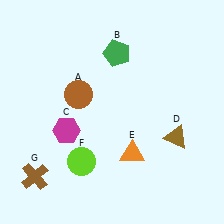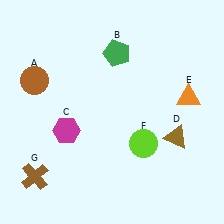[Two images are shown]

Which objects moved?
The objects that moved are: the brown circle (A), the orange triangle (E), the lime circle (F).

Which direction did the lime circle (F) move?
The lime circle (F) moved right.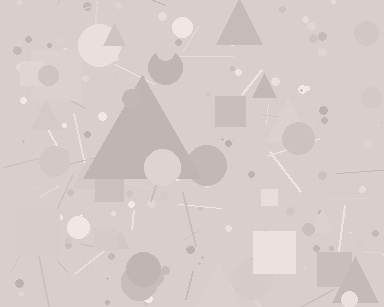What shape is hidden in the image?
A triangle is hidden in the image.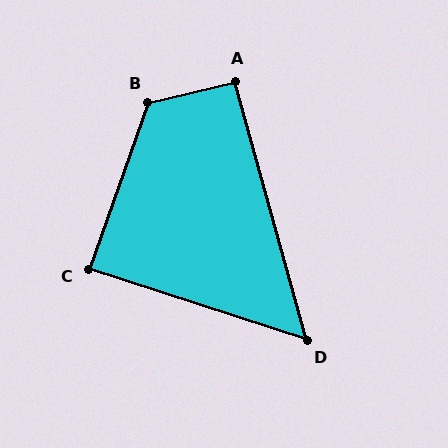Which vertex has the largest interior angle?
B, at approximately 123 degrees.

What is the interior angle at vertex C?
Approximately 88 degrees (approximately right).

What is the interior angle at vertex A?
Approximately 92 degrees (approximately right).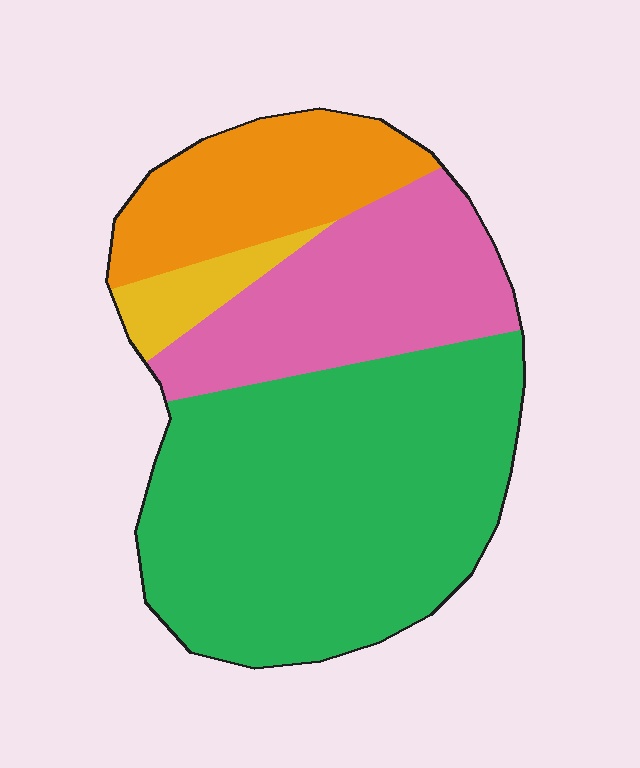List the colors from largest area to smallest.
From largest to smallest: green, pink, orange, yellow.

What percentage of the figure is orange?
Orange takes up about one sixth (1/6) of the figure.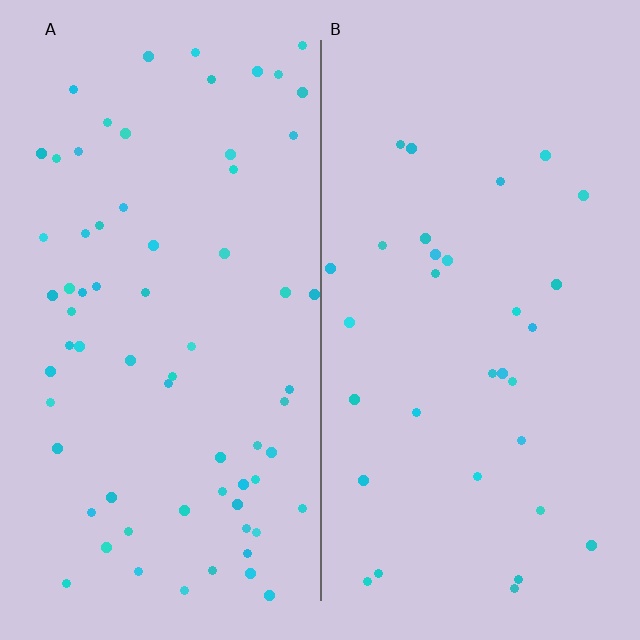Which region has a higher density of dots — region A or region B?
A (the left).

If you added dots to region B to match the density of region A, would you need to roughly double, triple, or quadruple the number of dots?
Approximately double.